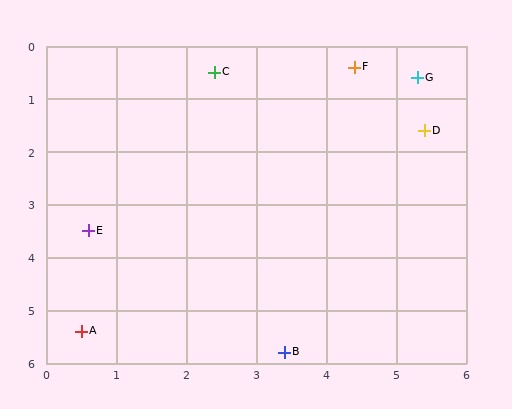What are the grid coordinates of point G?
Point G is at approximately (5.3, 0.6).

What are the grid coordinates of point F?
Point F is at approximately (4.4, 0.4).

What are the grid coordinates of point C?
Point C is at approximately (2.4, 0.5).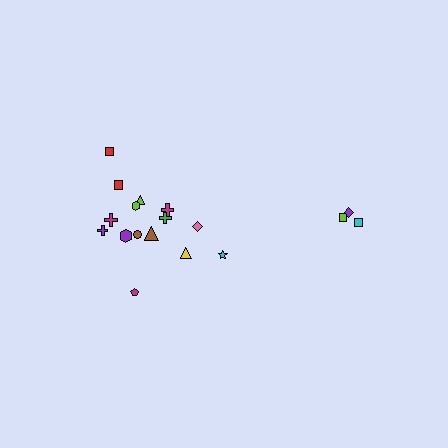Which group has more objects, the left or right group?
The left group.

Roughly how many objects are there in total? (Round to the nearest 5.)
Roughly 20 objects in total.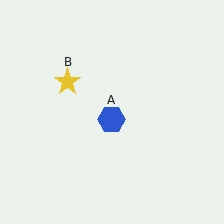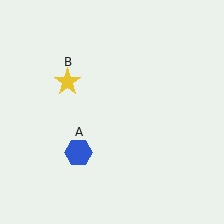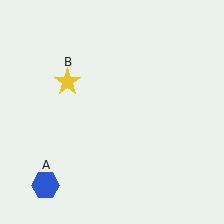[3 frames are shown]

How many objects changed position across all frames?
1 object changed position: blue hexagon (object A).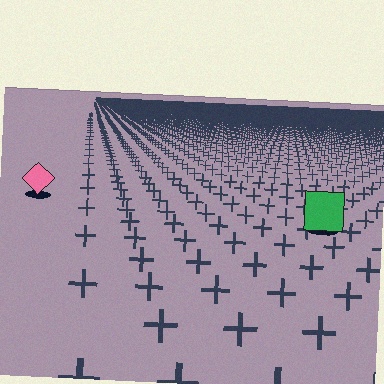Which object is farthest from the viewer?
The pink diamond is farthest from the viewer. It appears smaller and the ground texture around it is denser.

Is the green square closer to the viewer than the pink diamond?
Yes. The green square is closer — you can tell from the texture gradient: the ground texture is coarser near it.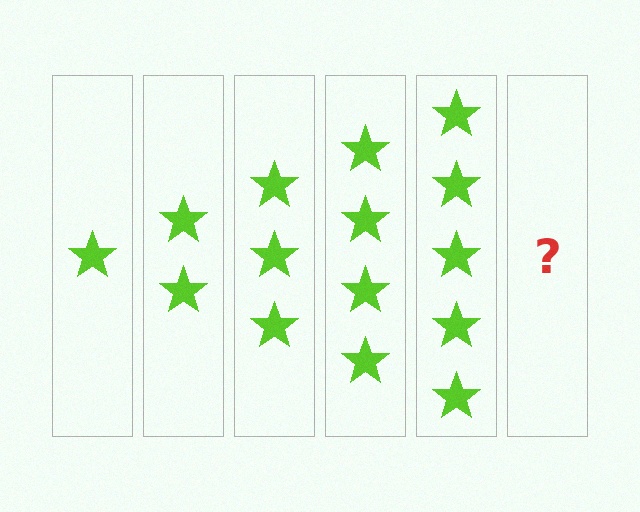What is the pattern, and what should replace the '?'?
The pattern is that each step adds one more star. The '?' should be 6 stars.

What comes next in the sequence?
The next element should be 6 stars.